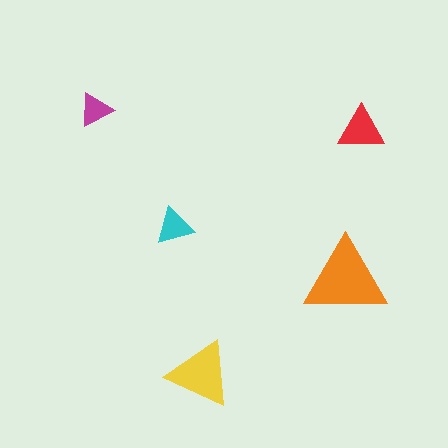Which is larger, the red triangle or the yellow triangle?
The yellow one.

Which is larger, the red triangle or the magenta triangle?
The red one.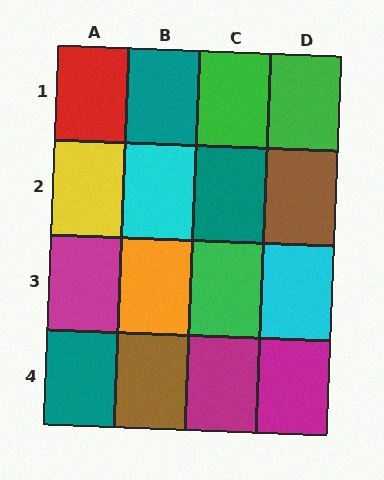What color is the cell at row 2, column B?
Cyan.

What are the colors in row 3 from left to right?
Magenta, orange, green, cyan.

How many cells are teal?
3 cells are teal.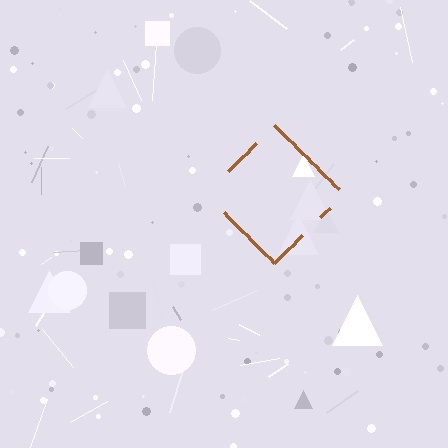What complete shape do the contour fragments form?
The contour fragments form a diamond.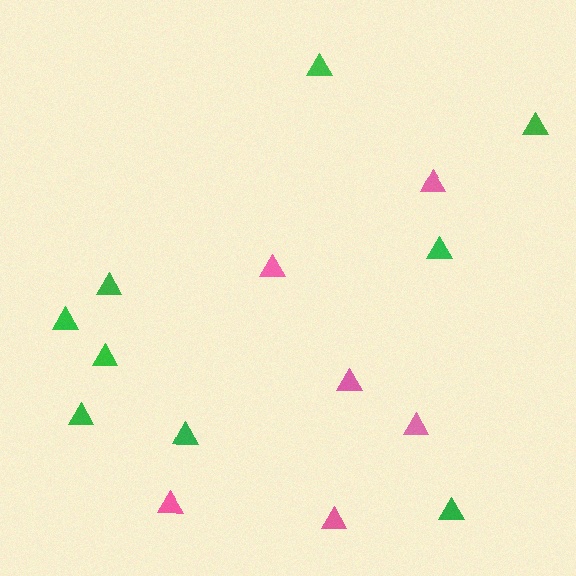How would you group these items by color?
There are 2 groups: one group of pink triangles (6) and one group of green triangles (9).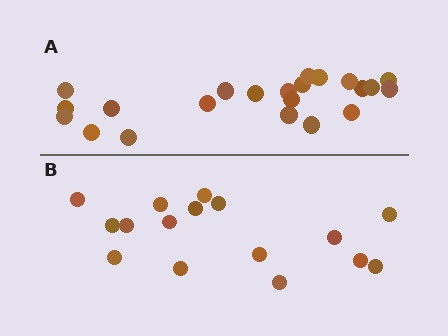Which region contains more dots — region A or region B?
Region A (the top region) has more dots.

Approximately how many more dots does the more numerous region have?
Region A has about 6 more dots than region B.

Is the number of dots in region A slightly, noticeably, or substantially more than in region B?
Region A has noticeably more, but not dramatically so. The ratio is roughly 1.4 to 1.